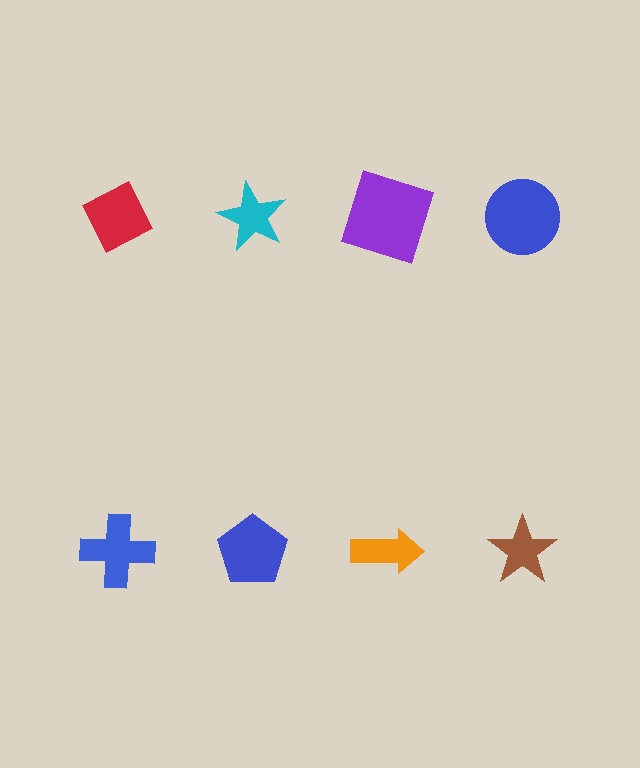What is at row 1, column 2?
A cyan star.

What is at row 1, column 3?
A purple square.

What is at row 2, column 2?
A blue pentagon.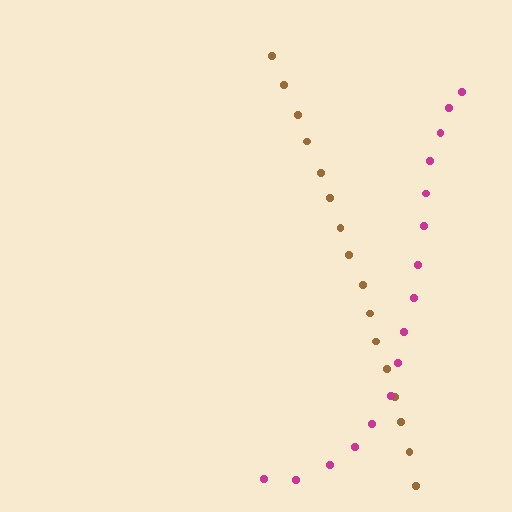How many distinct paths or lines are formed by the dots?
There are 2 distinct paths.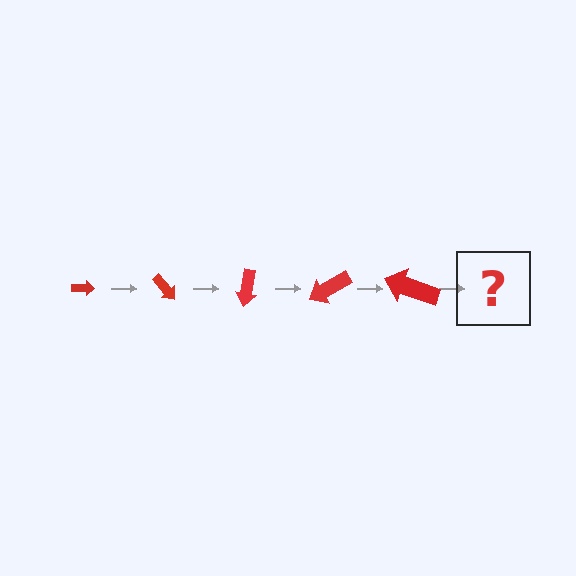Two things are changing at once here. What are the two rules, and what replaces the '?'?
The two rules are that the arrow grows larger each step and it rotates 50 degrees each step. The '?' should be an arrow, larger than the previous one and rotated 250 degrees from the start.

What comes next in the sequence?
The next element should be an arrow, larger than the previous one and rotated 250 degrees from the start.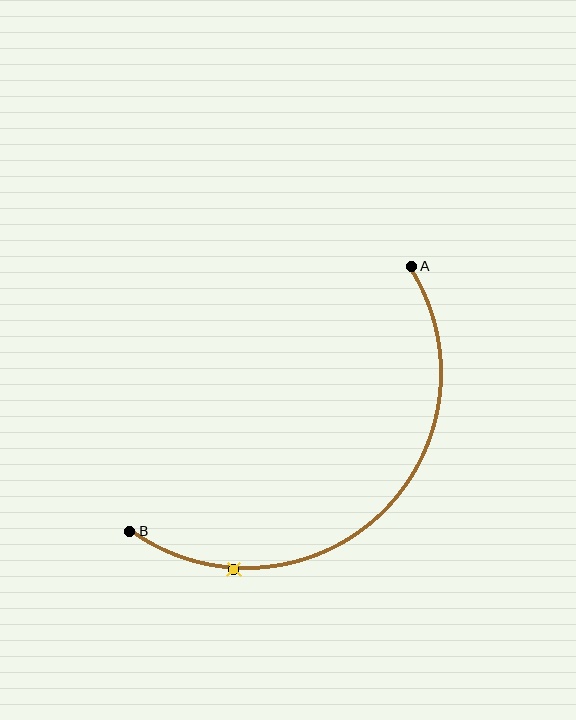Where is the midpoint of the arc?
The arc midpoint is the point on the curve farthest from the straight line joining A and B. It sits below and to the right of that line.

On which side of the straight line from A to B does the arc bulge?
The arc bulges below and to the right of the straight line connecting A and B.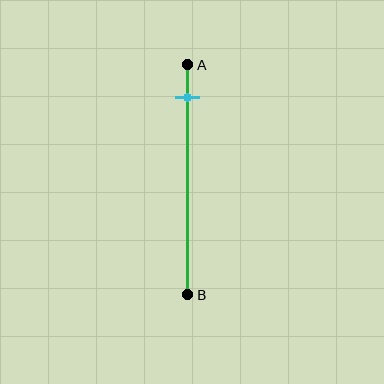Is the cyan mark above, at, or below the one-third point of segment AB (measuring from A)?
The cyan mark is above the one-third point of segment AB.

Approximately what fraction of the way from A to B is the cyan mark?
The cyan mark is approximately 15% of the way from A to B.